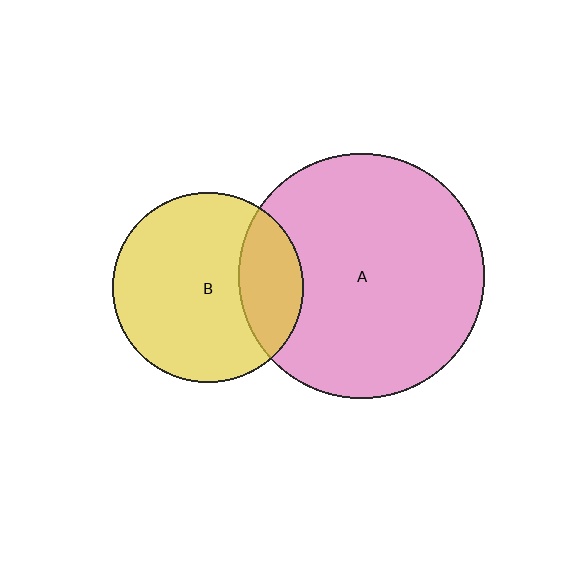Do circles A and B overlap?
Yes.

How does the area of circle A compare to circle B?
Approximately 1.7 times.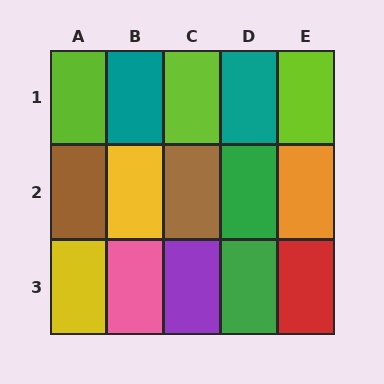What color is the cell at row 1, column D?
Teal.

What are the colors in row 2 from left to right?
Brown, yellow, brown, green, orange.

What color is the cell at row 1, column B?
Teal.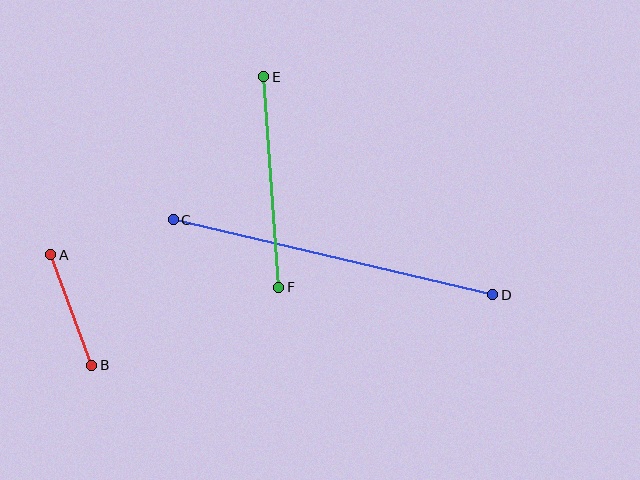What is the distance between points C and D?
The distance is approximately 328 pixels.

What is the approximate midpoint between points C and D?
The midpoint is at approximately (333, 257) pixels.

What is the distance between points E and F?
The distance is approximately 211 pixels.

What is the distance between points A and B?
The distance is approximately 118 pixels.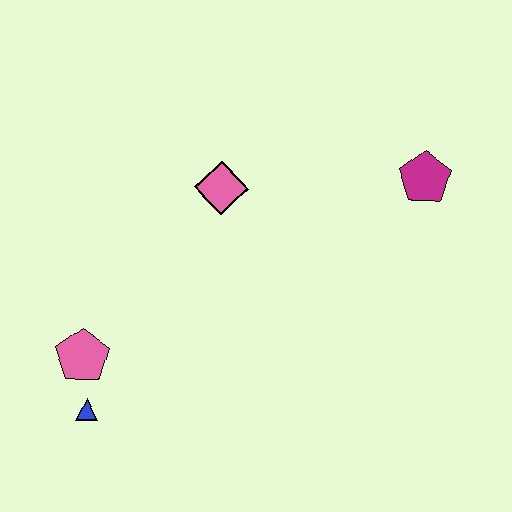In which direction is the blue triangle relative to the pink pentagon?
The blue triangle is below the pink pentagon.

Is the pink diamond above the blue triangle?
Yes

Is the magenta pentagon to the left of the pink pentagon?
No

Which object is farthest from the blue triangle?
The magenta pentagon is farthest from the blue triangle.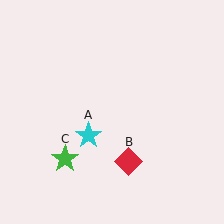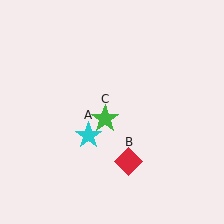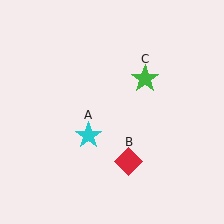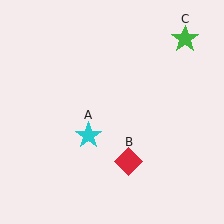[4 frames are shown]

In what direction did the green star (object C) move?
The green star (object C) moved up and to the right.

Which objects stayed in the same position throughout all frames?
Cyan star (object A) and red diamond (object B) remained stationary.